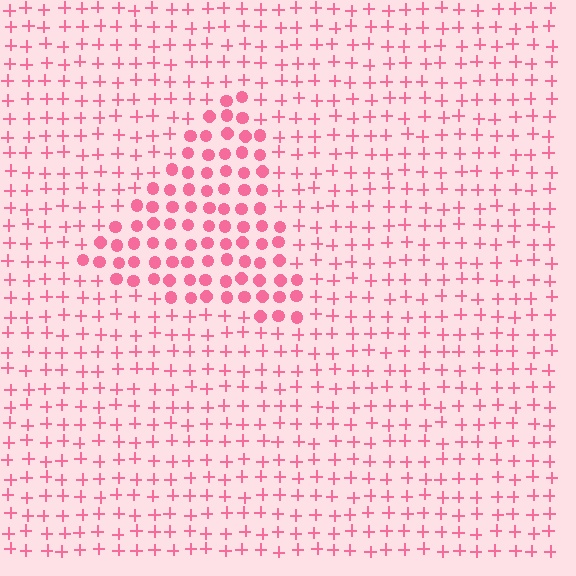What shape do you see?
I see a triangle.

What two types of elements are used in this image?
The image uses circles inside the triangle region and plus signs outside it.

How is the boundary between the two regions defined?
The boundary is defined by a change in element shape: circles inside vs. plus signs outside. All elements share the same color and spacing.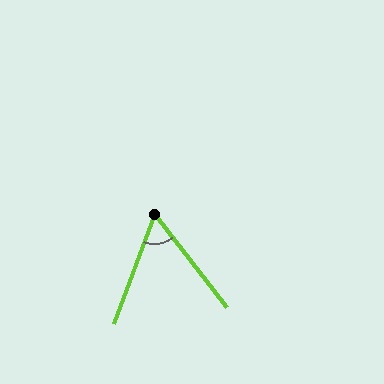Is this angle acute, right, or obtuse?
It is acute.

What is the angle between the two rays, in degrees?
Approximately 58 degrees.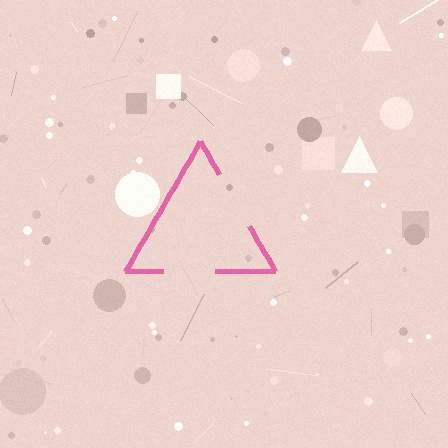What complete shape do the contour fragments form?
The contour fragments form a triangle.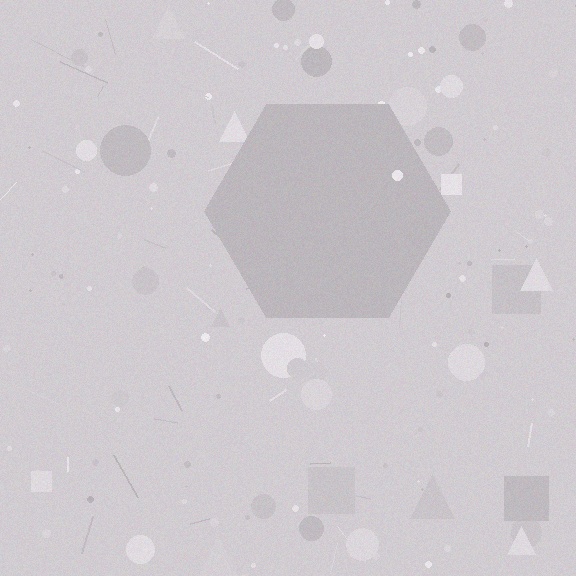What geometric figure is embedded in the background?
A hexagon is embedded in the background.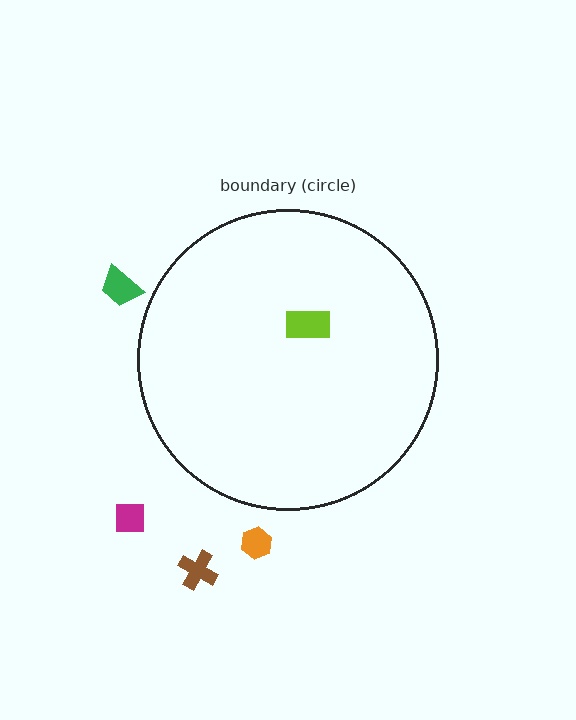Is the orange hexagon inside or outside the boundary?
Outside.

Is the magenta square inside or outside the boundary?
Outside.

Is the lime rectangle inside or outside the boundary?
Inside.